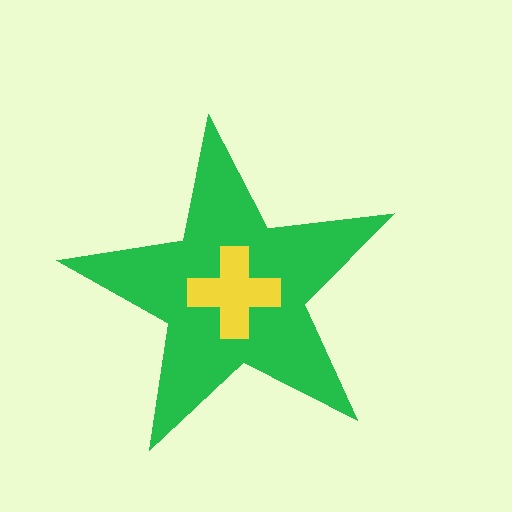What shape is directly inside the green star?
The yellow cross.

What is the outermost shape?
The green star.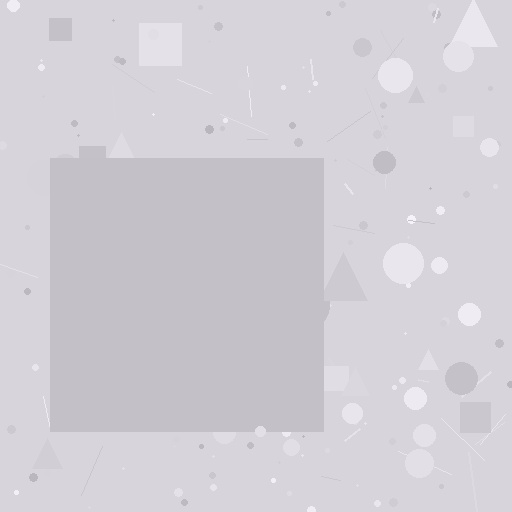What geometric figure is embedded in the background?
A square is embedded in the background.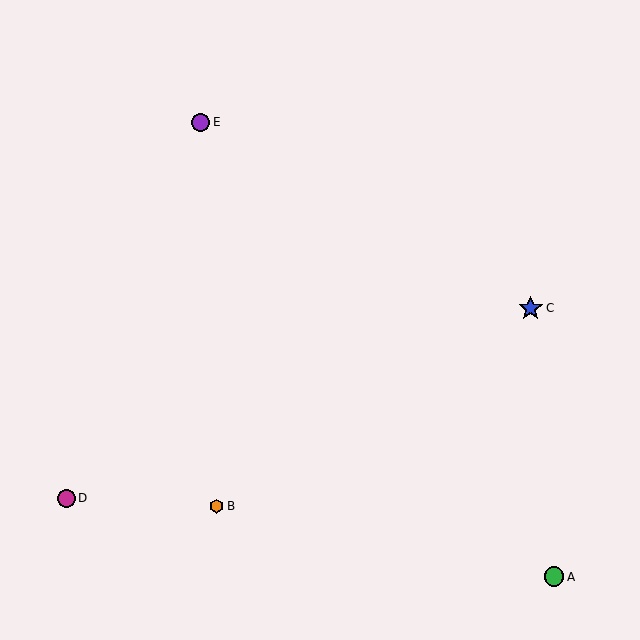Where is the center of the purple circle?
The center of the purple circle is at (200, 122).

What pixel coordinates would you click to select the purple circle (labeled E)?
Click at (200, 122) to select the purple circle E.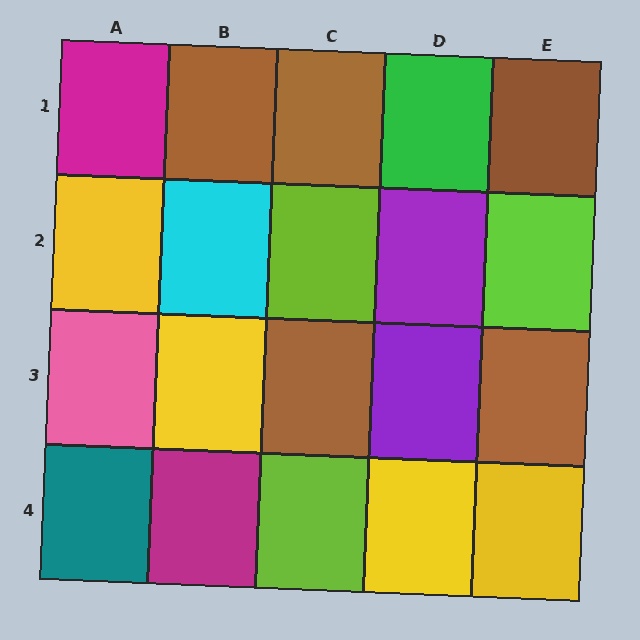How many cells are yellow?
4 cells are yellow.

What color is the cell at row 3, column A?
Pink.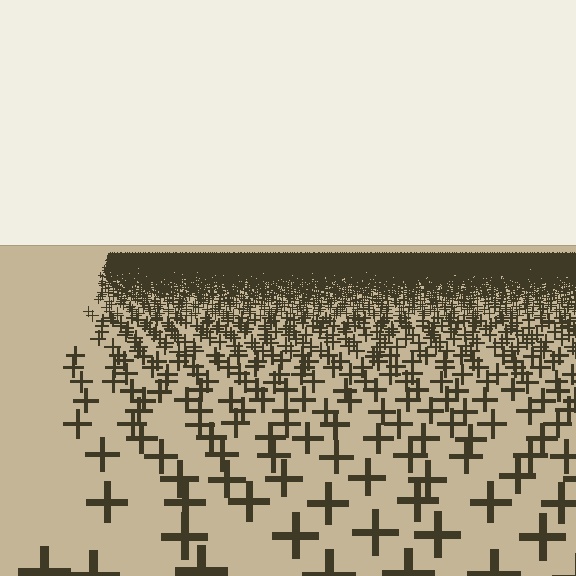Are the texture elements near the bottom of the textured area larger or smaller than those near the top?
Larger. Near the bottom, elements are closer to the viewer and appear at a bigger on-screen size.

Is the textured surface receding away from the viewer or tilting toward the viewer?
The surface is receding away from the viewer. Texture elements get smaller and denser toward the top.